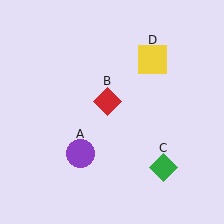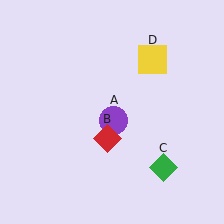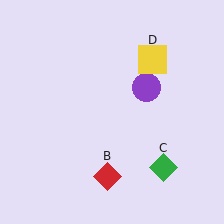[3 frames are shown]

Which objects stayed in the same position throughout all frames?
Green diamond (object C) and yellow square (object D) remained stationary.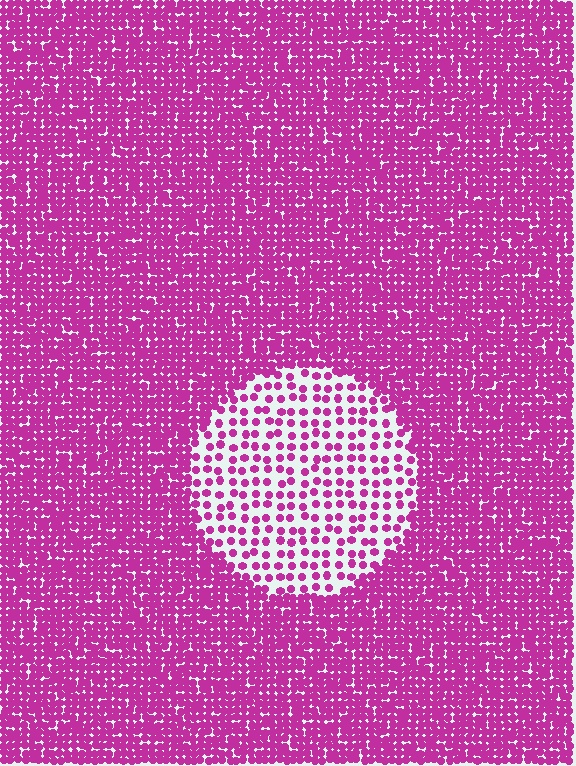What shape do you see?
I see a circle.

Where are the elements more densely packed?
The elements are more densely packed outside the circle boundary.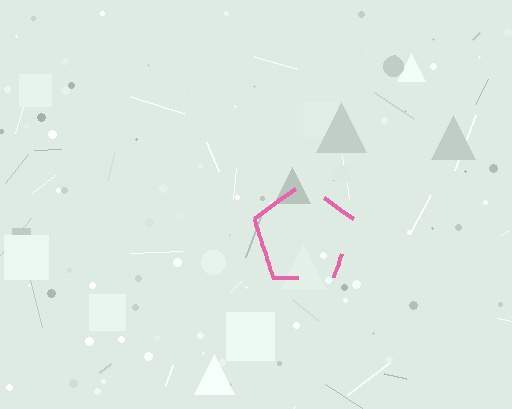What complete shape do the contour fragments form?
The contour fragments form a pentagon.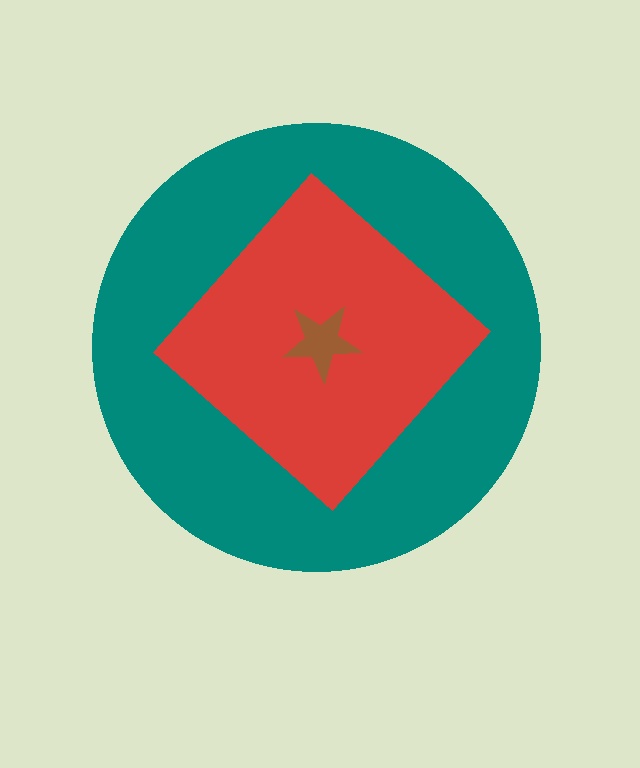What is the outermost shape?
The teal circle.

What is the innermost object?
The brown star.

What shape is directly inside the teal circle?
The red diamond.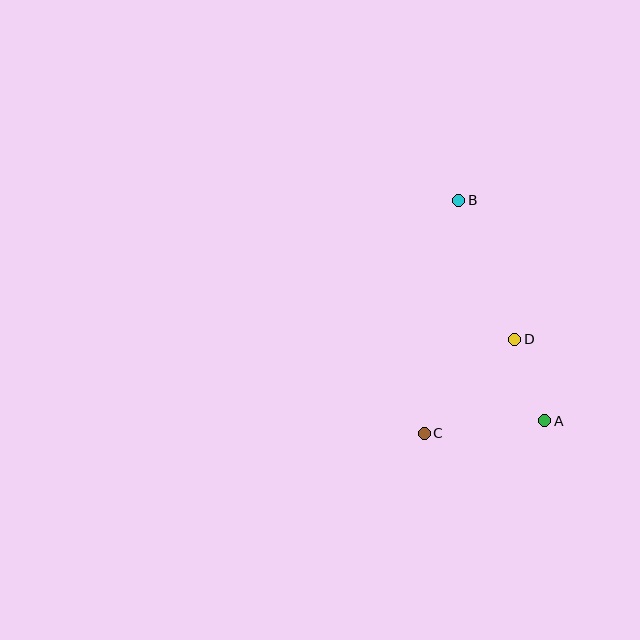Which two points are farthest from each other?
Points A and B are farthest from each other.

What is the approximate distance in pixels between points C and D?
The distance between C and D is approximately 131 pixels.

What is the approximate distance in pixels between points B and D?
The distance between B and D is approximately 150 pixels.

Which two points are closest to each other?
Points A and D are closest to each other.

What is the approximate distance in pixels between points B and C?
The distance between B and C is approximately 236 pixels.